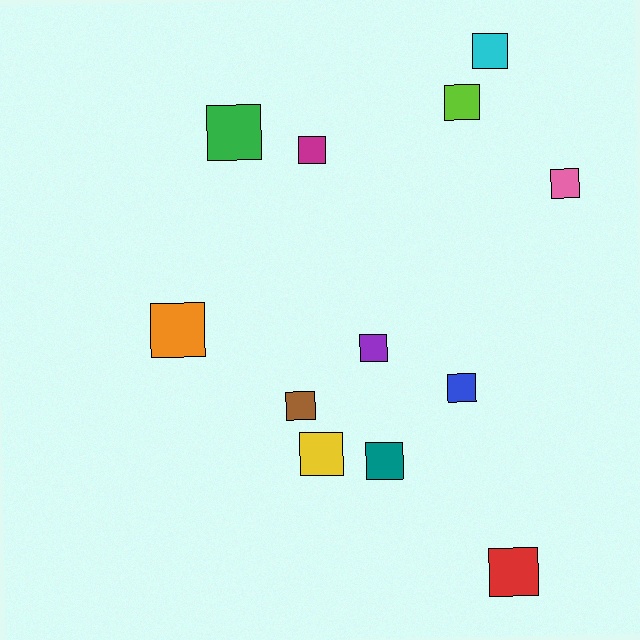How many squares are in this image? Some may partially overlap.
There are 12 squares.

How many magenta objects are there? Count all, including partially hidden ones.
There is 1 magenta object.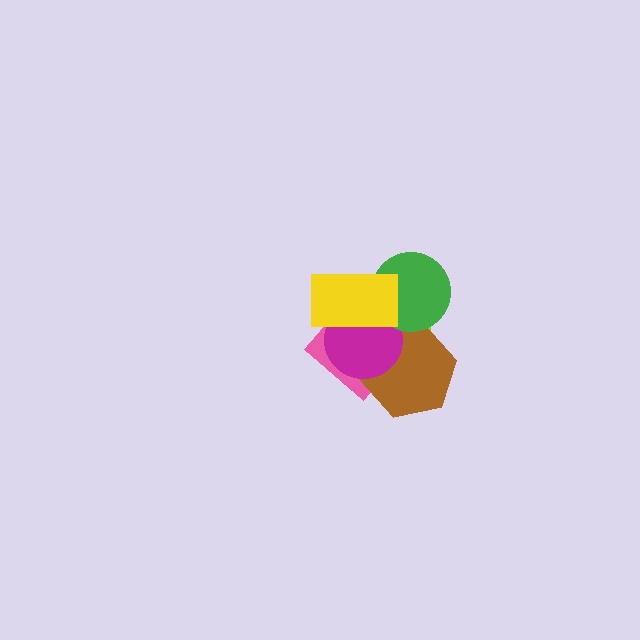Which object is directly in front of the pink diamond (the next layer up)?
The lime pentagon is directly in front of the pink diamond.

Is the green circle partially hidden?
Yes, it is partially covered by another shape.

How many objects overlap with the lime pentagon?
5 objects overlap with the lime pentagon.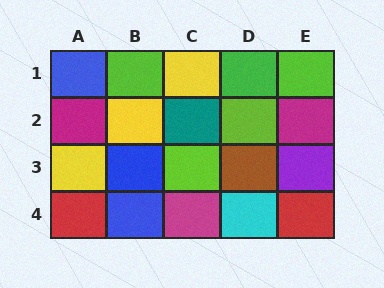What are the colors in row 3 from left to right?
Yellow, blue, lime, brown, purple.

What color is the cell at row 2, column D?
Lime.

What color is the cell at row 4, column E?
Red.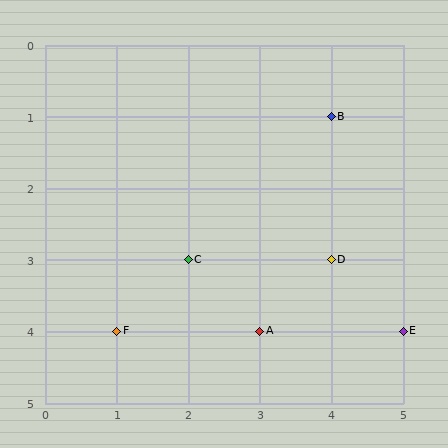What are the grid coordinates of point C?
Point C is at grid coordinates (2, 3).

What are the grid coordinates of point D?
Point D is at grid coordinates (4, 3).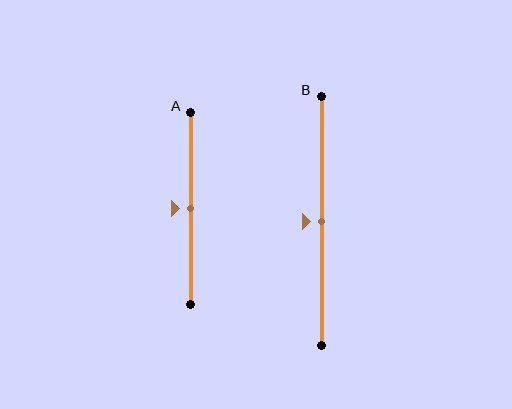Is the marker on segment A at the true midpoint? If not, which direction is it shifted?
Yes, the marker on segment A is at the true midpoint.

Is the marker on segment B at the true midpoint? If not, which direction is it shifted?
Yes, the marker on segment B is at the true midpoint.